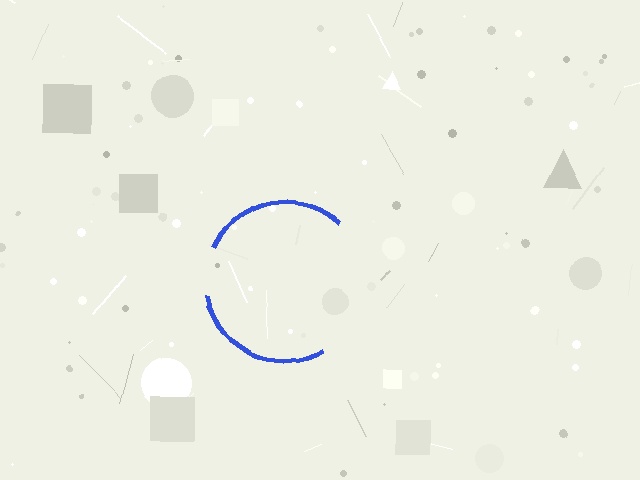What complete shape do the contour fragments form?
The contour fragments form a circle.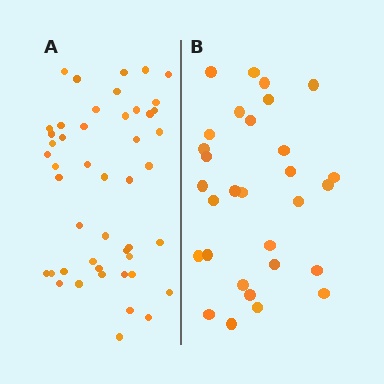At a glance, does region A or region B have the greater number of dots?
Region A (the left region) has more dots.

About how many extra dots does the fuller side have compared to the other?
Region A has approximately 15 more dots than region B.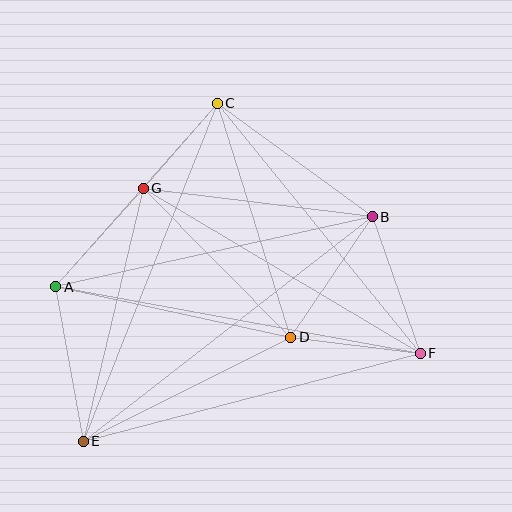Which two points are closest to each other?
Points C and G are closest to each other.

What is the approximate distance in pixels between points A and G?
The distance between A and G is approximately 132 pixels.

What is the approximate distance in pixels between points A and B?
The distance between A and B is approximately 324 pixels.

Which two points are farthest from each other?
Points A and F are farthest from each other.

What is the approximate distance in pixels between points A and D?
The distance between A and D is approximately 241 pixels.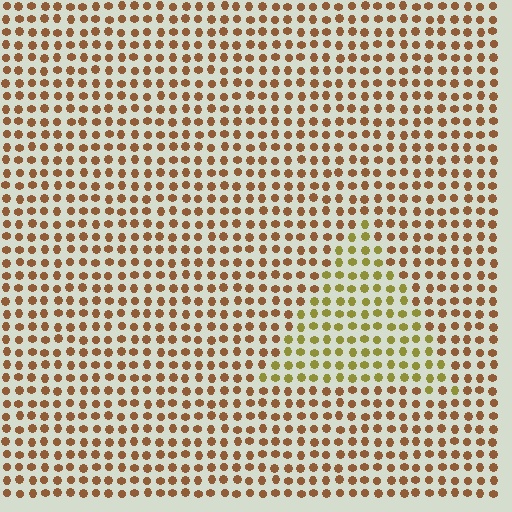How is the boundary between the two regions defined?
The boundary is defined purely by a slight shift in hue (about 37 degrees). Spacing, size, and orientation are identical on both sides.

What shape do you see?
I see a triangle.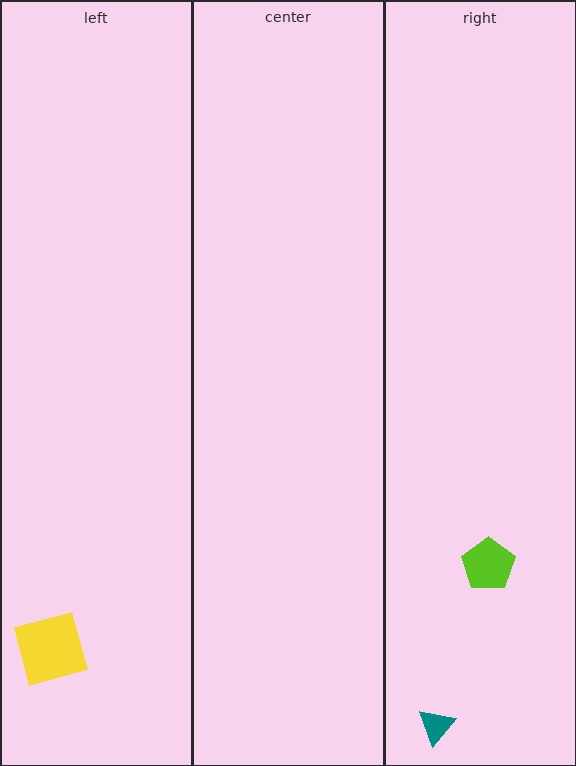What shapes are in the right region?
The lime pentagon, the teal triangle.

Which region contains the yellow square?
The left region.